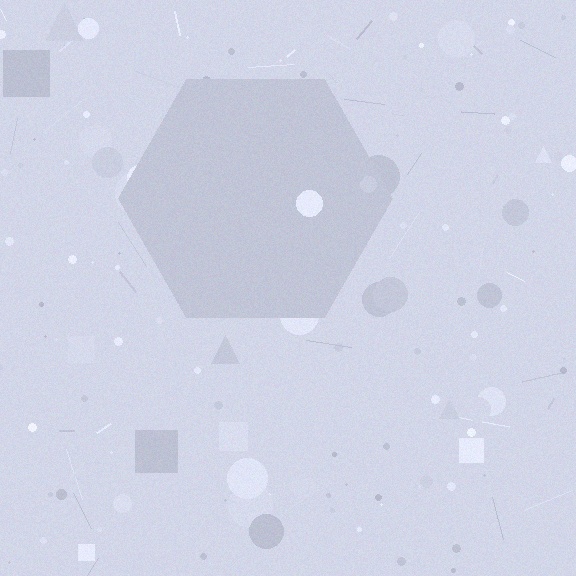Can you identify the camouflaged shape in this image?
The camouflaged shape is a hexagon.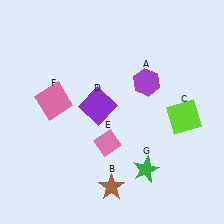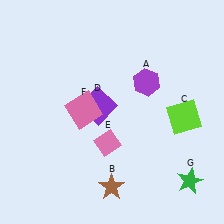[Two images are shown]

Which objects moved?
The objects that moved are: the pink square (F), the green star (G).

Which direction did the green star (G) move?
The green star (G) moved right.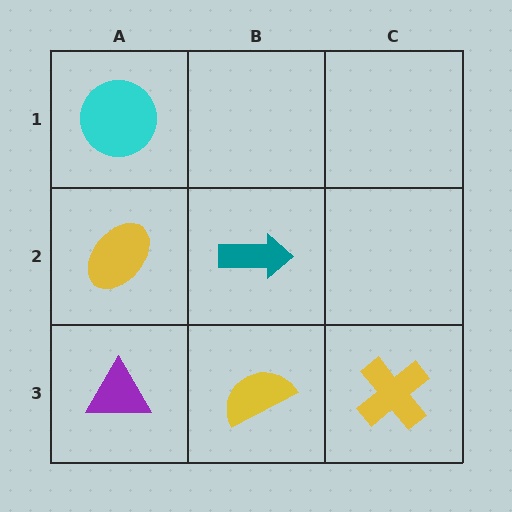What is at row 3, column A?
A purple triangle.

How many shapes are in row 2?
2 shapes.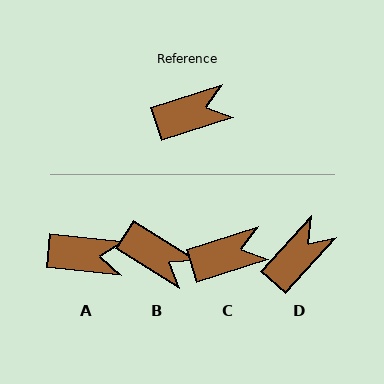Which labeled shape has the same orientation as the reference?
C.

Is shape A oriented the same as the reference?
No, it is off by about 24 degrees.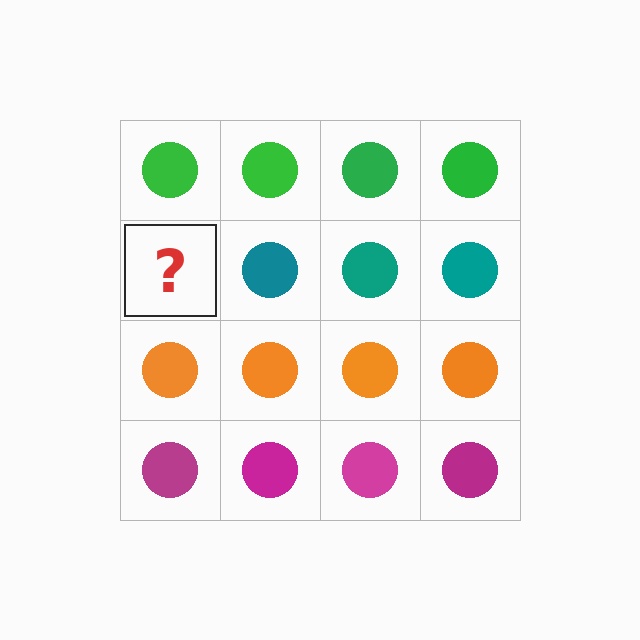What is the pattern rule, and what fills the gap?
The rule is that each row has a consistent color. The gap should be filled with a teal circle.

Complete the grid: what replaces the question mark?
The question mark should be replaced with a teal circle.